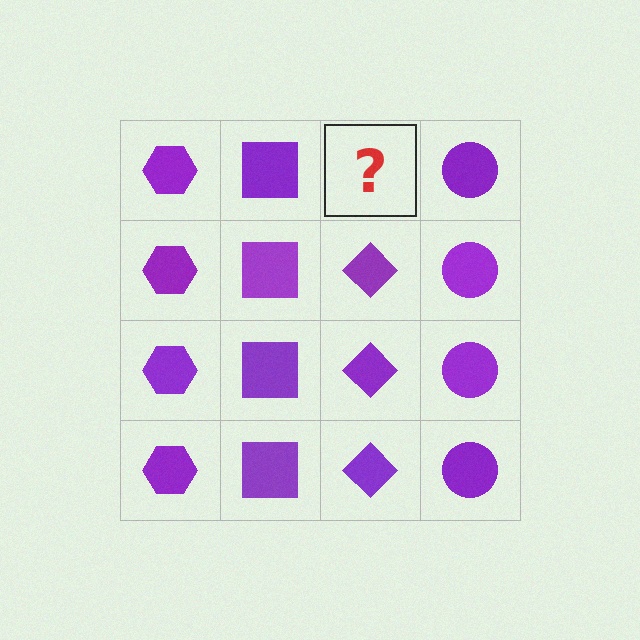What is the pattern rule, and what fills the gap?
The rule is that each column has a consistent shape. The gap should be filled with a purple diamond.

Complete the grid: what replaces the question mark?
The question mark should be replaced with a purple diamond.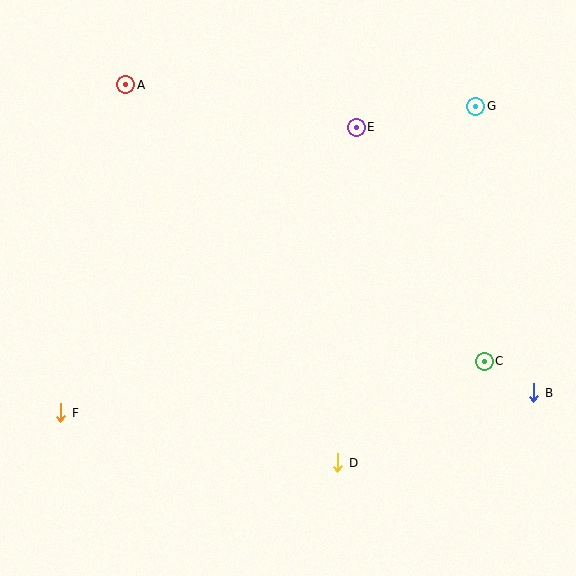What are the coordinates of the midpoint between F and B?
The midpoint between F and B is at (297, 403).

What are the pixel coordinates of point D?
Point D is at (338, 463).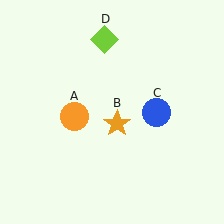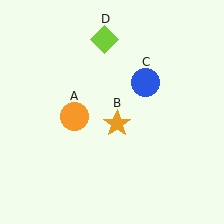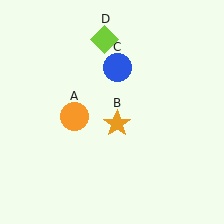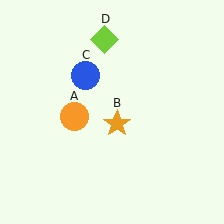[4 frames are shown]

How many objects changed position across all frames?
1 object changed position: blue circle (object C).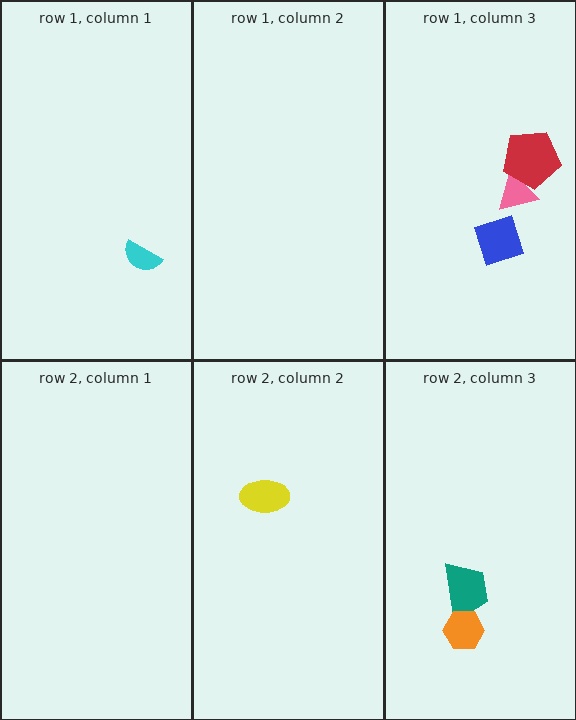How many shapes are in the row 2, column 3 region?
2.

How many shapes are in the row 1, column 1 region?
1.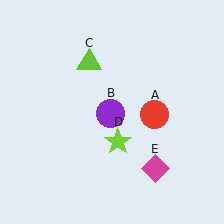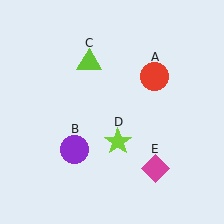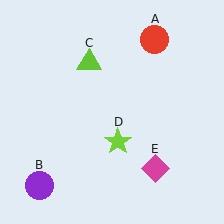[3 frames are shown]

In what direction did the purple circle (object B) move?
The purple circle (object B) moved down and to the left.